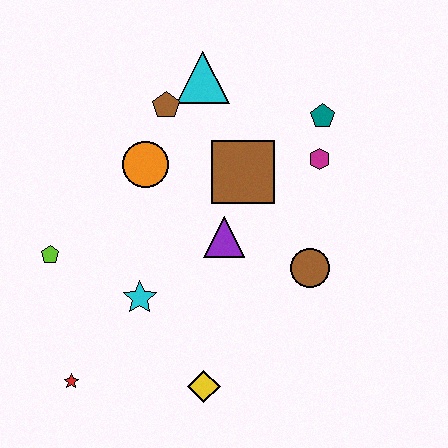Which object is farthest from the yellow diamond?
The cyan triangle is farthest from the yellow diamond.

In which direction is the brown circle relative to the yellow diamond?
The brown circle is above the yellow diamond.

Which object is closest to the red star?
The cyan star is closest to the red star.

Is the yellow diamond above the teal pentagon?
No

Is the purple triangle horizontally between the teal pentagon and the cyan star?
Yes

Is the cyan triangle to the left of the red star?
No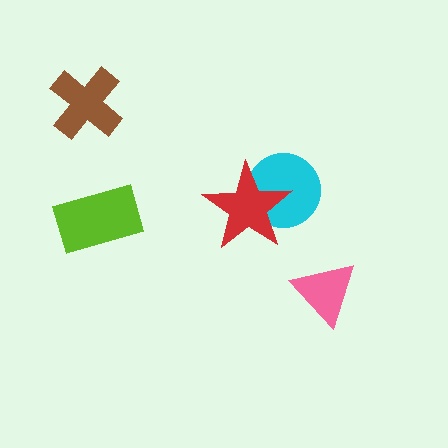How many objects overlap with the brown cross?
0 objects overlap with the brown cross.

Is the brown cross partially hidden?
No, no other shape covers it.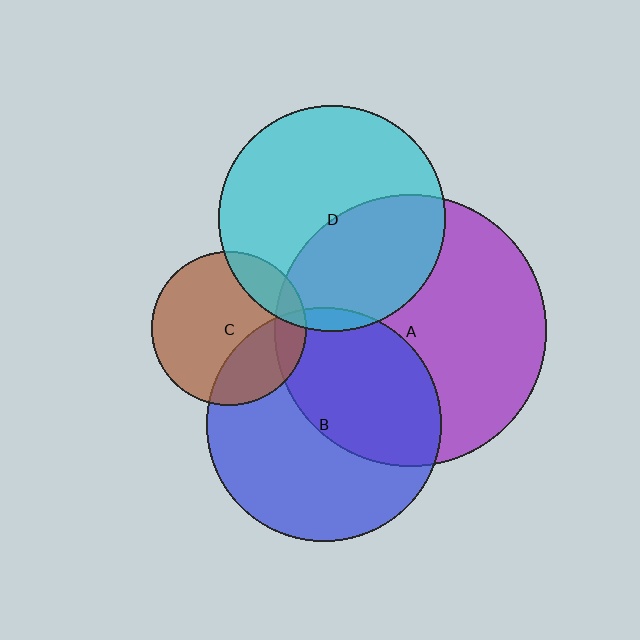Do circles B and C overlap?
Yes.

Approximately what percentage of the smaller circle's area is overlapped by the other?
Approximately 30%.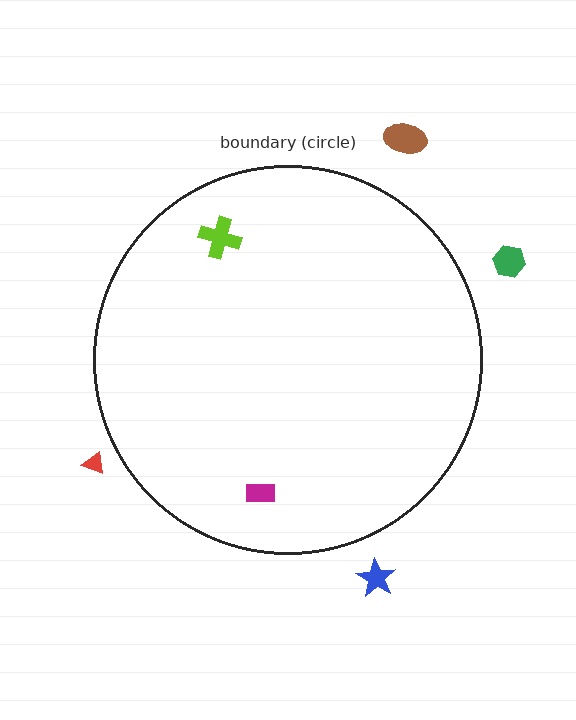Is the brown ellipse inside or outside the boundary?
Outside.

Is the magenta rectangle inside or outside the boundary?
Inside.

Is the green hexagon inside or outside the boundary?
Outside.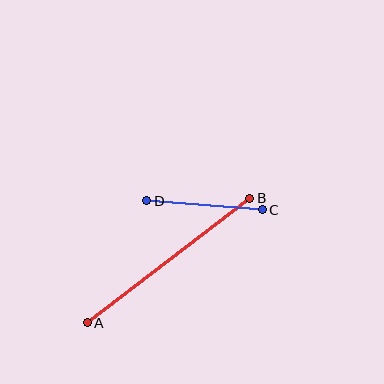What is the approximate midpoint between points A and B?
The midpoint is at approximately (168, 260) pixels.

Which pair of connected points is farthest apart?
Points A and B are farthest apart.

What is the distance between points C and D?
The distance is approximately 116 pixels.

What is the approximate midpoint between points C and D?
The midpoint is at approximately (205, 205) pixels.